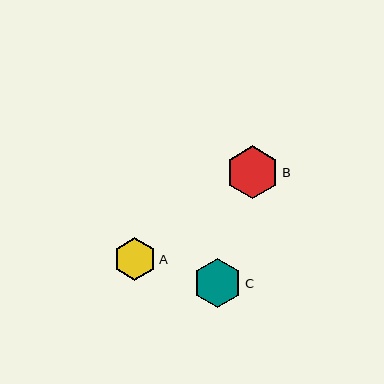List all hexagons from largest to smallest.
From largest to smallest: B, C, A.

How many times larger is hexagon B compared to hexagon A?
Hexagon B is approximately 1.2 times the size of hexagon A.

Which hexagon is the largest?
Hexagon B is the largest with a size of approximately 53 pixels.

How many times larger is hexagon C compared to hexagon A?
Hexagon C is approximately 1.1 times the size of hexagon A.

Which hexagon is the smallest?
Hexagon A is the smallest with a size of approximately 43 pixels.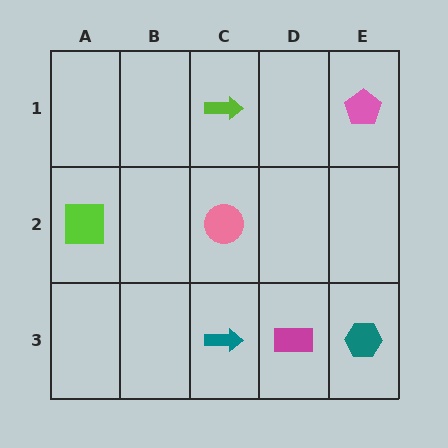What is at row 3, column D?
A magenta rectangle.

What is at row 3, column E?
A teal hexagon.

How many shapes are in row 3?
3 shapes.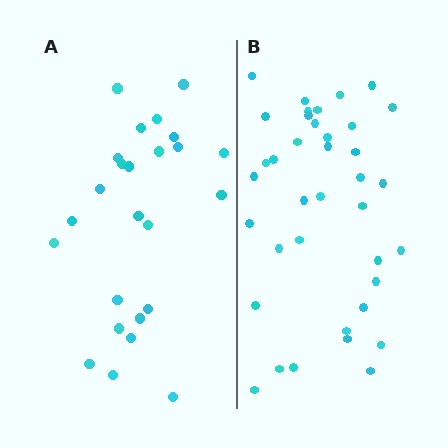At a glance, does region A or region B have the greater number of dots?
Region B (the right region) has more dots.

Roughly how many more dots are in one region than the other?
Region B has approximately 15 more dots than region A.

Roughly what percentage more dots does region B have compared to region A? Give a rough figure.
About 50% more.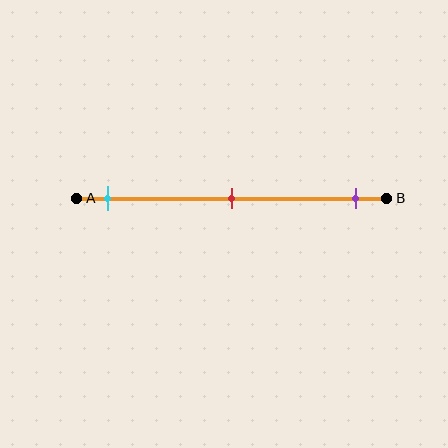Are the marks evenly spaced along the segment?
Yes, the marks are approximately evenly spaced.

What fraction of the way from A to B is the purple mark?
The purple mark is approximately 90% (0.9) of the way from A to B.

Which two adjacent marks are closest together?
The cyan and red marks are the closest adjacent pair.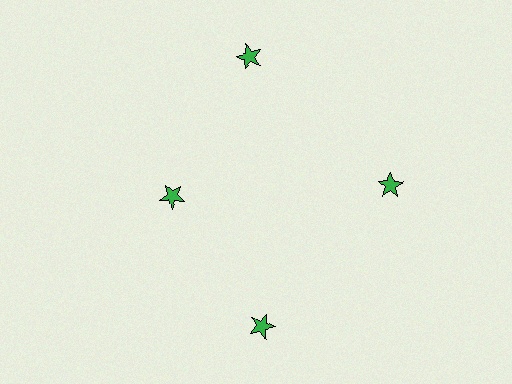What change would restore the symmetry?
The symmetry would be restored by moving it outward, back onto the ring so that all 4 stars sit at equal angles and equal distance from the center.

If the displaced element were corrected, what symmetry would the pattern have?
It would have 4-fold rotational symmetry — the pattern would map onto itself every 90 degrees.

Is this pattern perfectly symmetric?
No. The 4 green stars are arranged in a ring, but one element near the 9 o'clock position is pulled inward toward the center, breaking the 4-fold rotational symmetry.